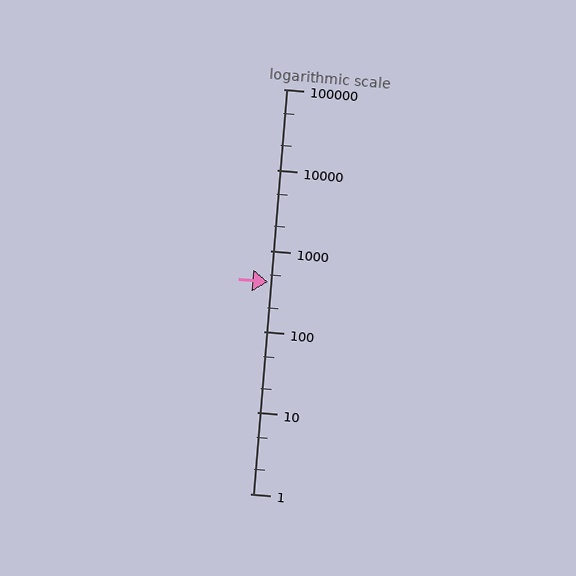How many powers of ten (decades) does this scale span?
The scale spans 5 decades, from 1 to 100000.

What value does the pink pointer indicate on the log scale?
The pointer indicates approximately 410.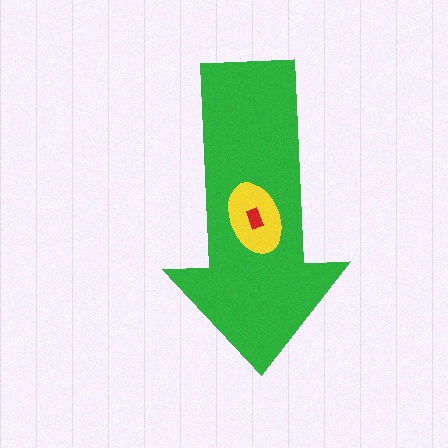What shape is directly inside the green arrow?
The yellow ellipse.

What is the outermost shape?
The green arrow.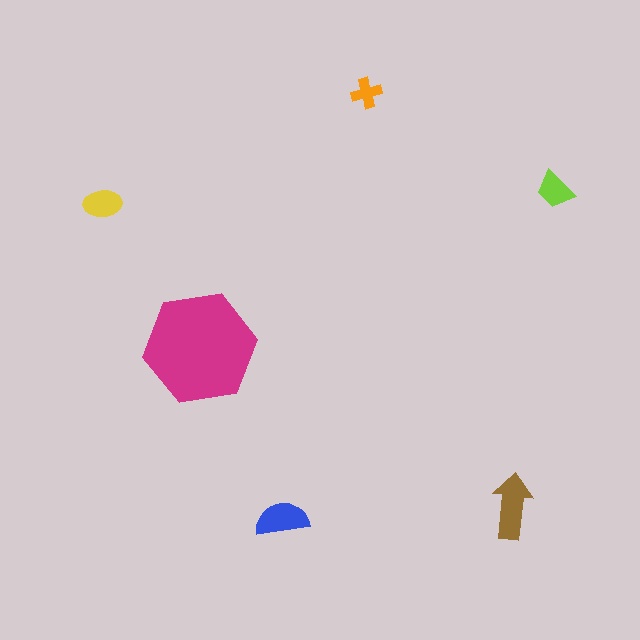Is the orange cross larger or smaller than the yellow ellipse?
Smaller.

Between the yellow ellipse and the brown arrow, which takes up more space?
The brown arrow.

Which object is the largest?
The magenta hexagon.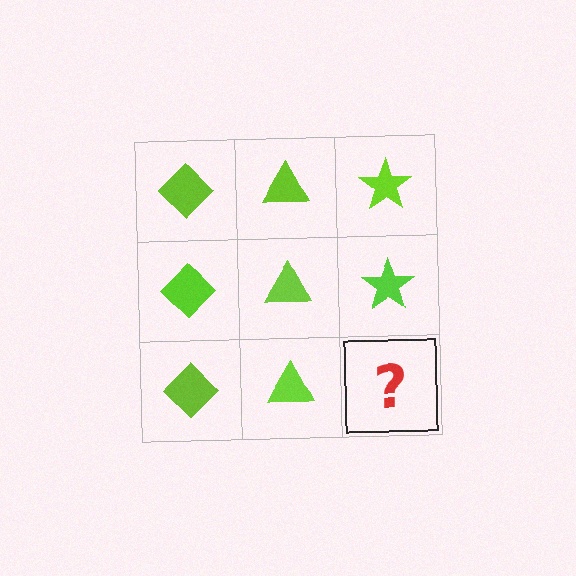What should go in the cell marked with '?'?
The missing cell should contain a lime star.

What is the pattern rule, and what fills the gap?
The rule is that each column has a consistent shape. The gap should be filled with a lime star.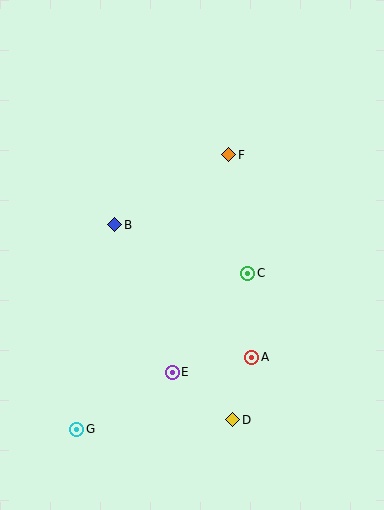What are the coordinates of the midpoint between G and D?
The midpoint between G and D is at (155, 425).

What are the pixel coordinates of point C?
Point C is at (248, 273).